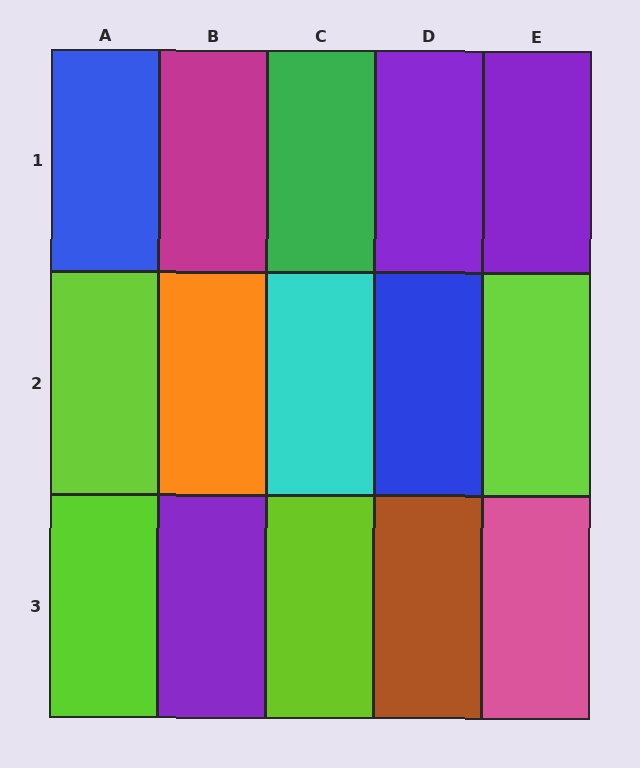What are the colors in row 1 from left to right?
Blue, magenta, green, purple, purple.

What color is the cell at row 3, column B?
Purple.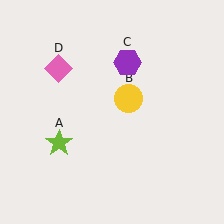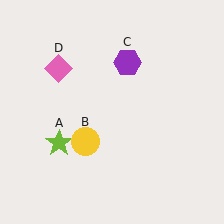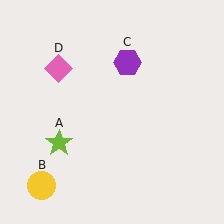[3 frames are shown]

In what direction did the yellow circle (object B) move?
The yellow circle (object B) moved down and to the left.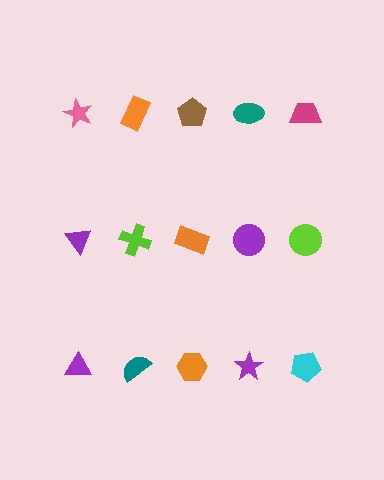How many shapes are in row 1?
5 shapes.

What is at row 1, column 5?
A magenta trapezoid.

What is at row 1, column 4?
A teal ellipse.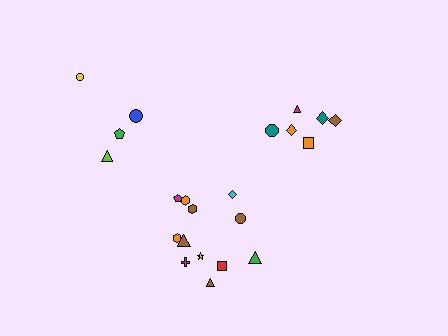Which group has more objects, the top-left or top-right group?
The top-right group.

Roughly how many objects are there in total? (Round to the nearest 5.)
Roughly 20 objects in total.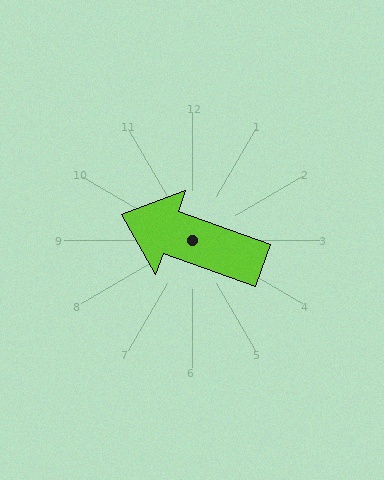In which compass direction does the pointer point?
West.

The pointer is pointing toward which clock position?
Roughly 10 o'clock.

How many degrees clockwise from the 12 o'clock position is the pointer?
Approximately 290 degrees.